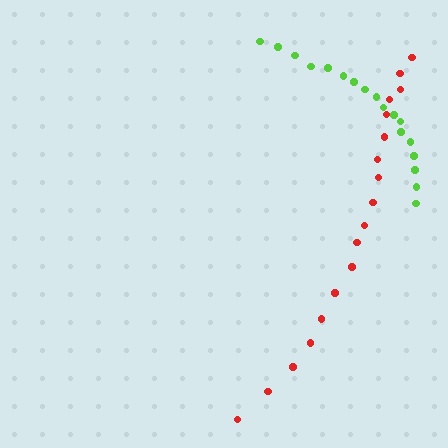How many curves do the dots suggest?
There are 2 distinct paths.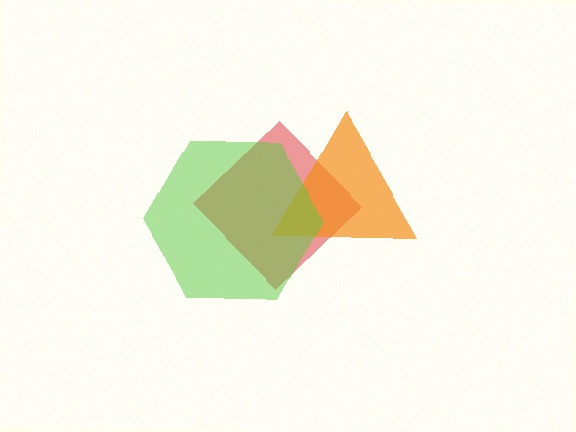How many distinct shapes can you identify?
There are 3 distinct shapes: a red diamond, an orange triangle, a lime hexagon.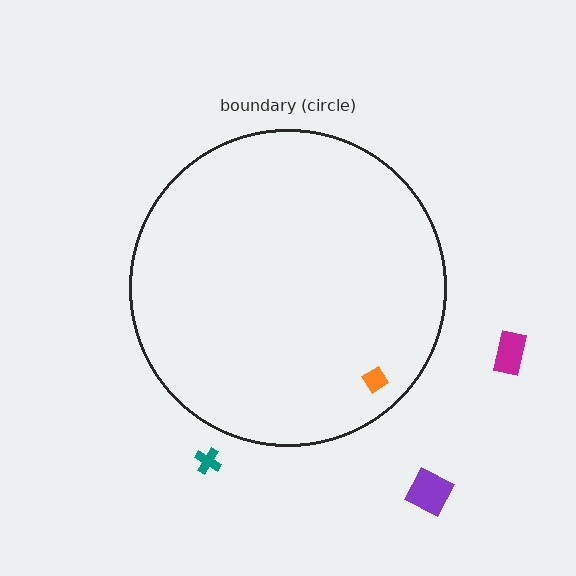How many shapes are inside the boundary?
1 inside, 3 outside.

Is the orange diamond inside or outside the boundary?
Inside.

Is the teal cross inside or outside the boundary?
Outside.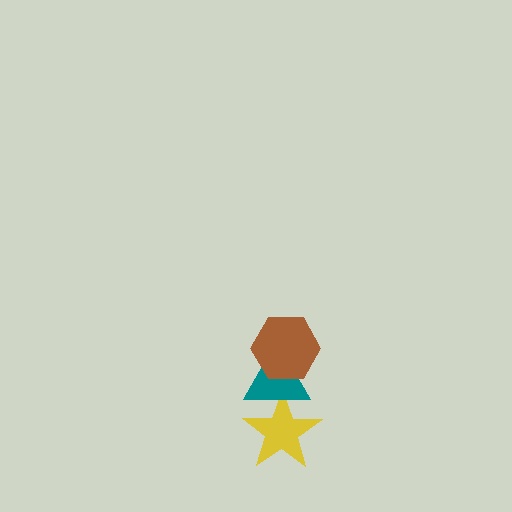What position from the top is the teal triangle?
The teal triangle is 2nd from the top.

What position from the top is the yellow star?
The yellow star is 3rd from the top.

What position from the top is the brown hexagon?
The brown hexagon is 1st from the top.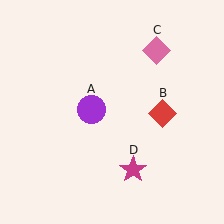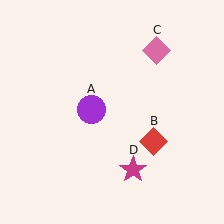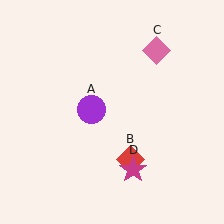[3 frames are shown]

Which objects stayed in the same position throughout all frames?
Purple circle (object A) and pink diamond (object C) and magenta star (object D) remained stationary.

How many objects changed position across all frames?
1 object changed position: red diamond (object B).